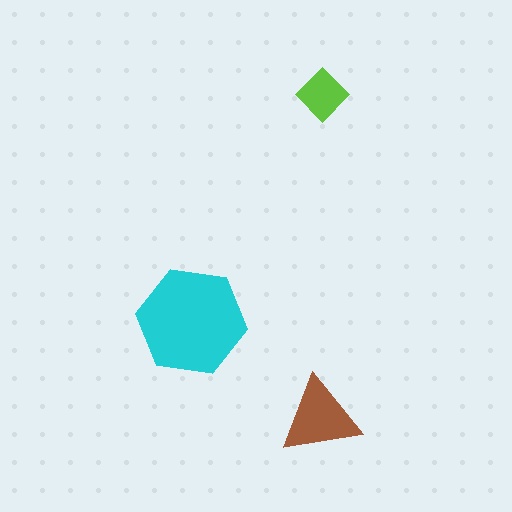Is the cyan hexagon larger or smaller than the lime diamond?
Larger.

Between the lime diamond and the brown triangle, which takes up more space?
The brown triangle.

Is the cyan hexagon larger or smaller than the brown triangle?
Larger.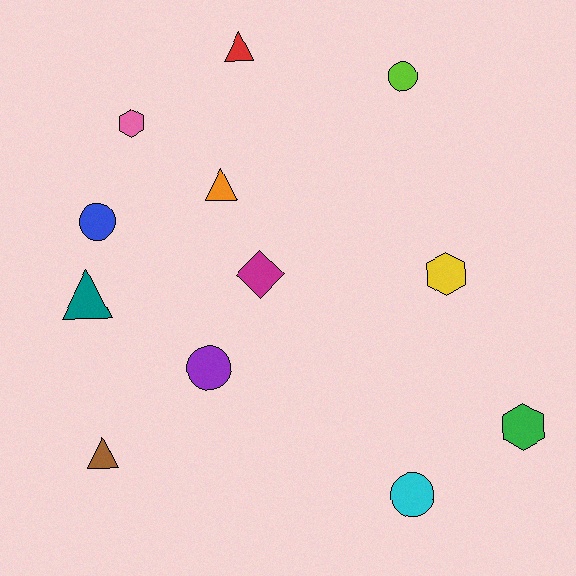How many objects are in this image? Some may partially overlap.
There are 12 objects.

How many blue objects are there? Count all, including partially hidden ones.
There is 1 blue object.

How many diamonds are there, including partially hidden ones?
There is 1 diamond.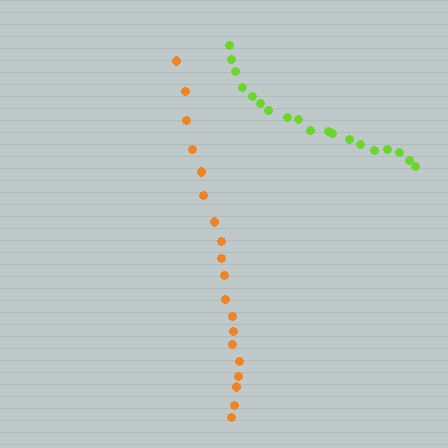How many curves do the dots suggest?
There are 2 distinct paths.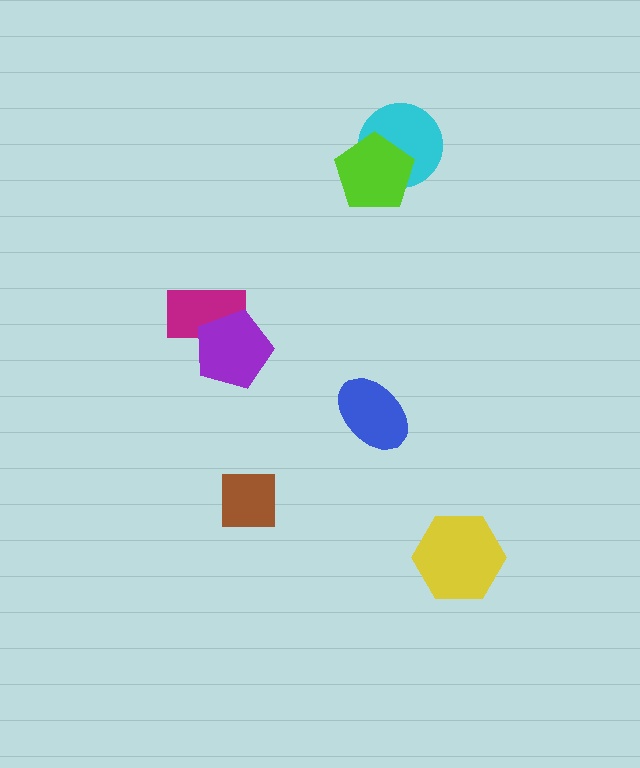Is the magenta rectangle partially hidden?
Yes, it is partially covered by another shape.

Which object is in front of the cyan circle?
The lime pentagon is in front of the cyan circle.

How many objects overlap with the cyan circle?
1 object overlaps with the cyan circle.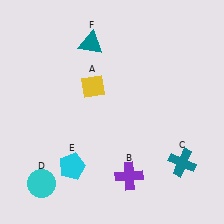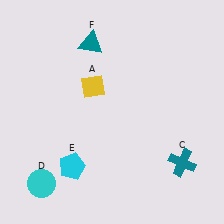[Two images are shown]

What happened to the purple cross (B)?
The purple cross (B) was removed in Image 2. It was in the bottom-right area of Image 1.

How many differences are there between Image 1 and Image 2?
There is 1 difference between the two images.